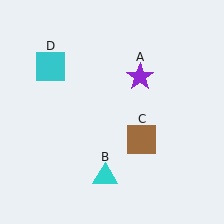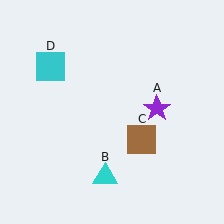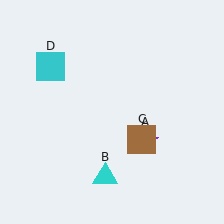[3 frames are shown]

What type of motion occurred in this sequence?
The purple star (object A) rotated clockwise around the center of the scene.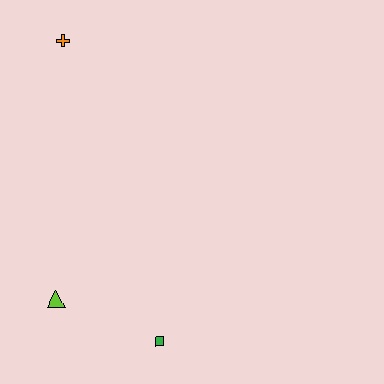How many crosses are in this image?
There is 1 cross.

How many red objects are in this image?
There are no red objects.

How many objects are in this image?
There are 3 objects.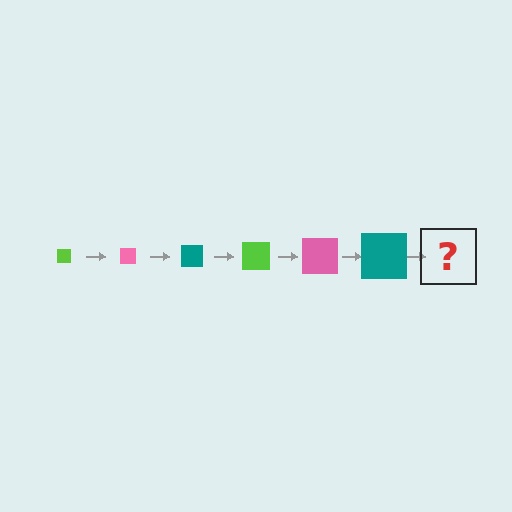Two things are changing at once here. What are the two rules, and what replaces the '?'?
The two rules are that the square grows larger each step and the color cycles through lime, pink, and teal. The '?' should be a lime square, larger than the previous one.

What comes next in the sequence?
The next element should be a lime square, larger than the previous one.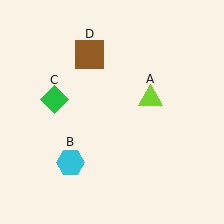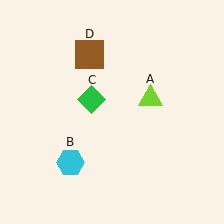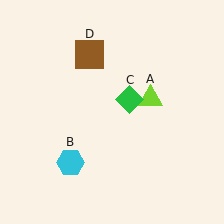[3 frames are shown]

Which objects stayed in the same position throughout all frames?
Lime triangle (object A) and cyan hexagon (object B) and brown square (object D) remained stationary.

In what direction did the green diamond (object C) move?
The green diamond (object C) moved right.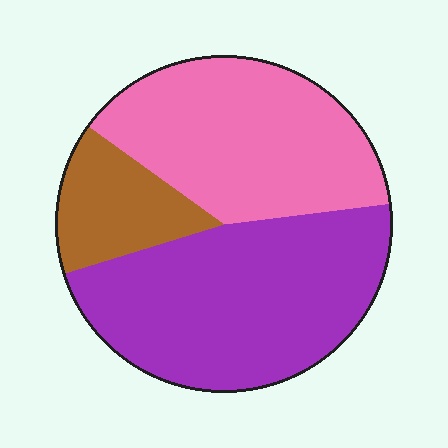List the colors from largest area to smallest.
From largest to smallest: purple, pink, brown.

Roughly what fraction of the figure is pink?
Pink takes up about three eighths (3/8) of the figure.